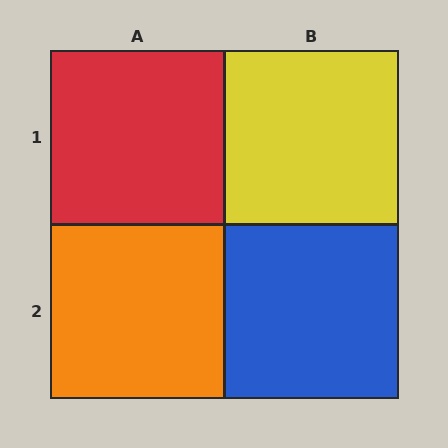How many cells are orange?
1 cell is orange.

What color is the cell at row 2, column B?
Blue.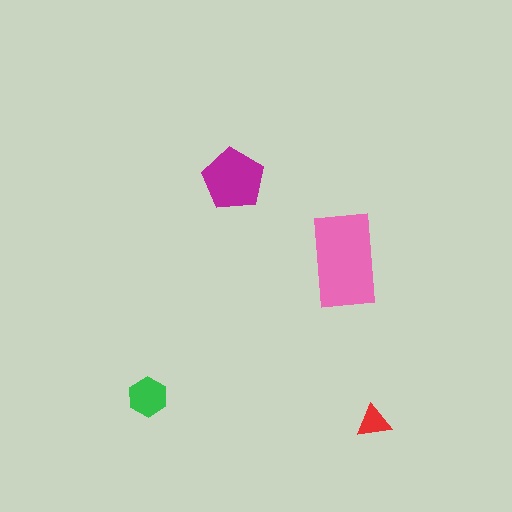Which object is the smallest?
The red triangle.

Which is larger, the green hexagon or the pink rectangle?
The pink rectangle.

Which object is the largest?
The pink rectangle.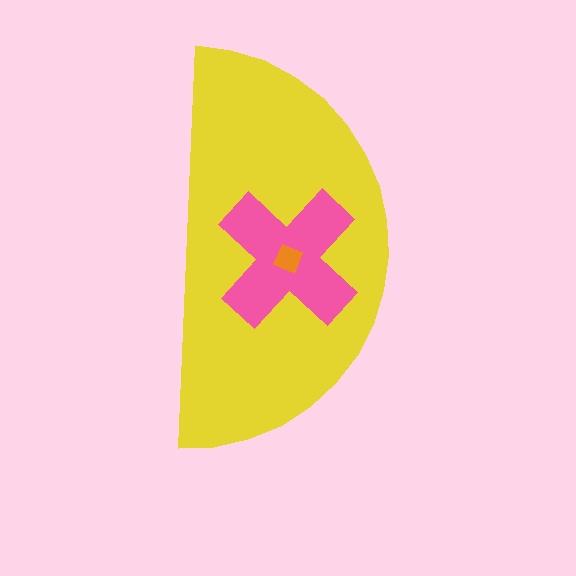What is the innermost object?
The orange diamond.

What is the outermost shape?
The yellow semicircle.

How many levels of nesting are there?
3.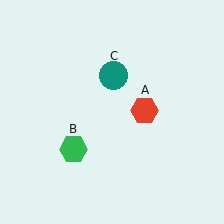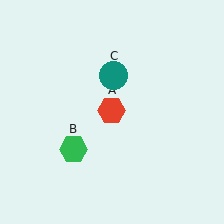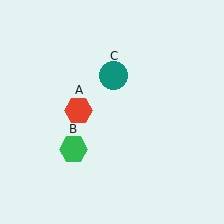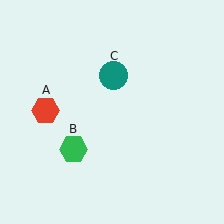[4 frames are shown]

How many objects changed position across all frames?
1 object changed position: red hexagon (object A).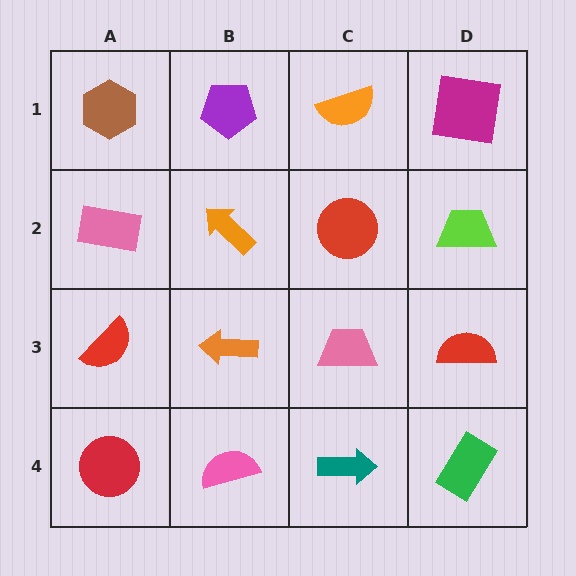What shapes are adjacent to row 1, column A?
A pink rectangle (row 2, column A), a purple pentagon (row 1, column B).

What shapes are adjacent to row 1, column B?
An orange arrow (row 2, column B), a brown hexagon (row 1, column A), an orange semicircle (row 1, column C).